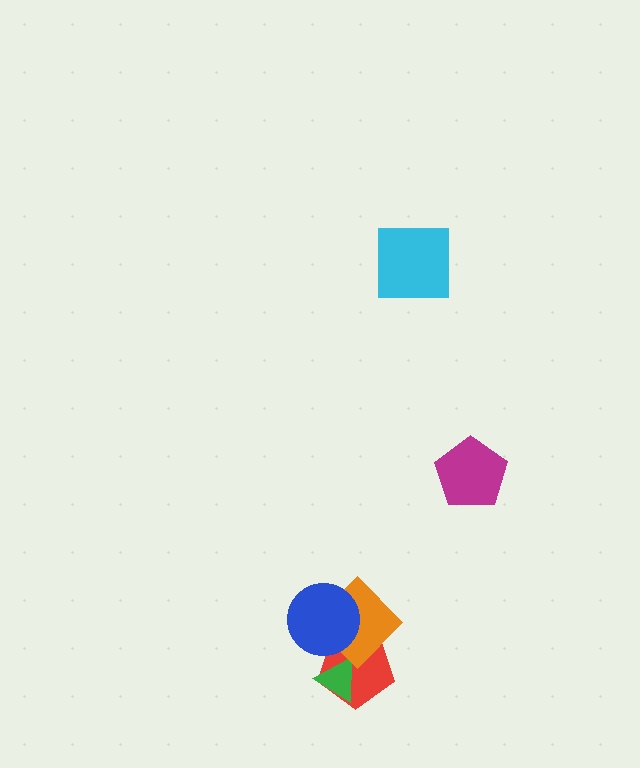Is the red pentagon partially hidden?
Yes, it is partially covered by another shape.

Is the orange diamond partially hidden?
Yes, it is partially covered by another shape.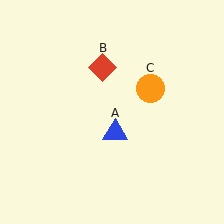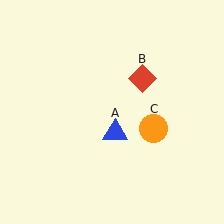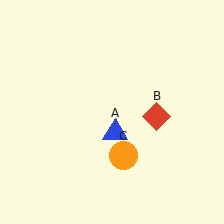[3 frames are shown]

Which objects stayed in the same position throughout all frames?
Blue triangle (object A) remained stationary.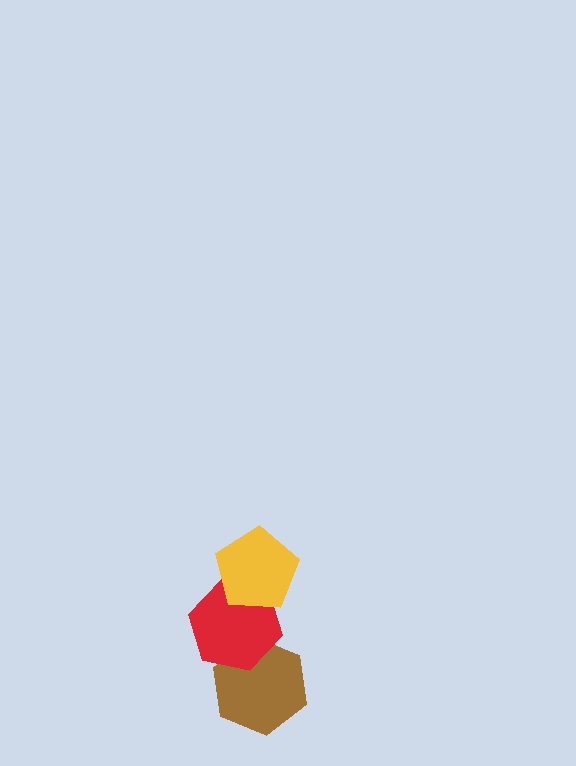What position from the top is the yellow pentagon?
The yellow pentagon is 1st from the top.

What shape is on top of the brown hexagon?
The red hexagon is on top of the brown hexagon.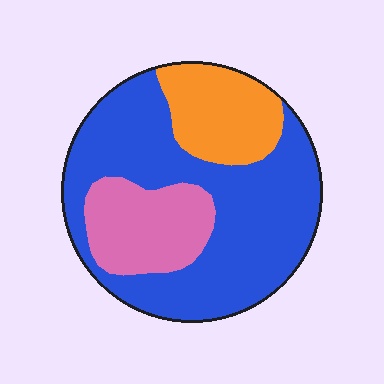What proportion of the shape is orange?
Orange covers around 20% of the shape.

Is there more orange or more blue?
Blue.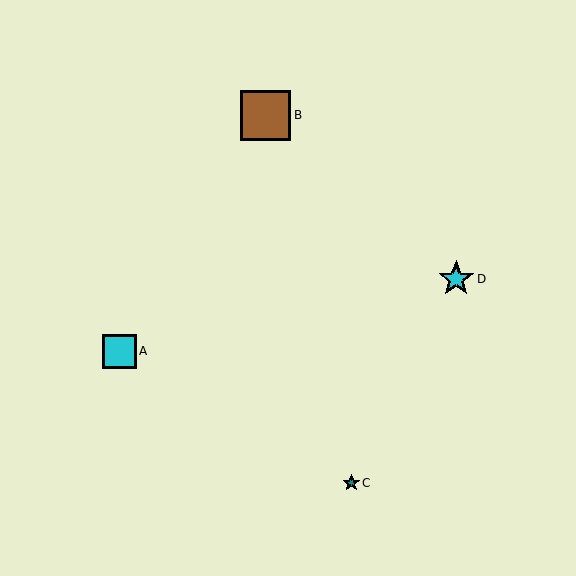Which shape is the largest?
The brown square (labeled B) is the largest.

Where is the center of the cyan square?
The center of the cyan square is at (119, 351).